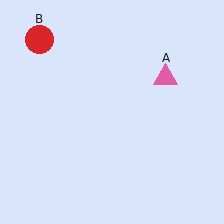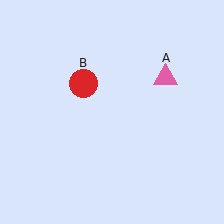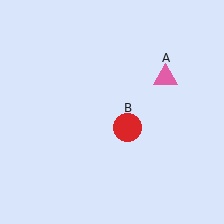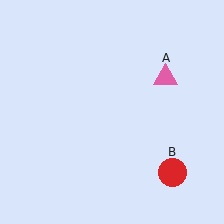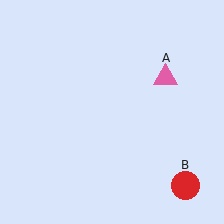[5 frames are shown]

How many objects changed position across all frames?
1 object changed position: red circle (object B).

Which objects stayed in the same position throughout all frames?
Pink triangle (object A) remained stationary.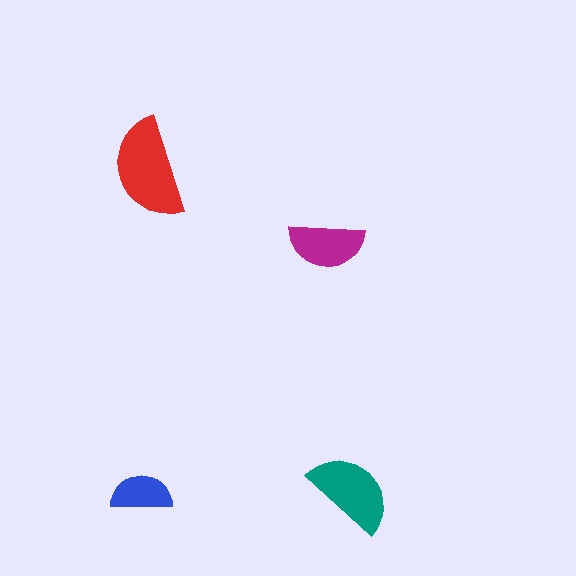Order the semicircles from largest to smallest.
the red one, the teal one, the magenta one, the blue one.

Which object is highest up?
The red semicircle is topmost.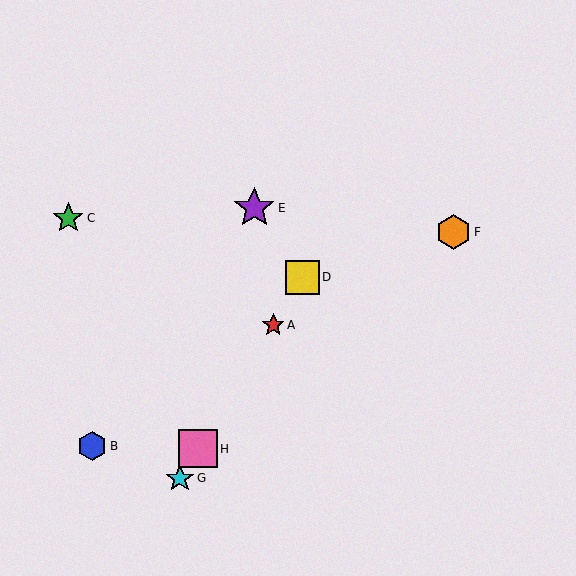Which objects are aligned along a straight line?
Objects A, D, G, H are aligned along a straight line.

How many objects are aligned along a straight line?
4 objects (A, D, G, H) are aligned along a straight line.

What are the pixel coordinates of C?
Object C is at (68, 218).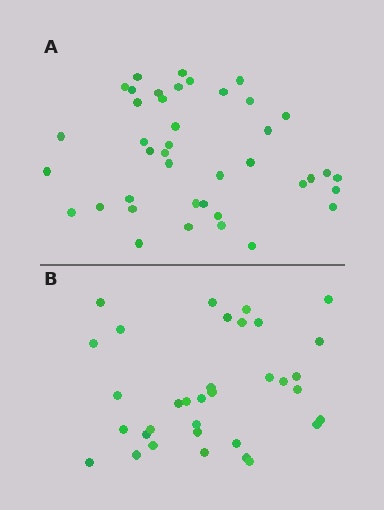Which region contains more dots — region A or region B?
Region A (the top region) has more dots.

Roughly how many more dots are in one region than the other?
Region A has roughly 8 or so more dots than region B.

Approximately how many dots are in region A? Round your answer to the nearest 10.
About 40 dots. (The exact count is 41, which rounds to 40.)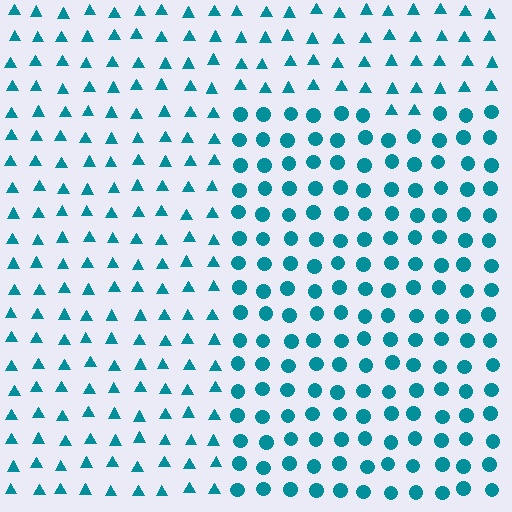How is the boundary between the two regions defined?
The boundary is defined by a change in element shape: circles inside vs. triangles outside. All elements share the same color and spacing.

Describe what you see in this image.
The image is filled with small teal elements arranged in a uniform grid. A rectangle-shaped region contains circles, while the surrounding area contains triangles. The boundary is defined purely by the change in element shape.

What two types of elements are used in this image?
The image uses circles inside the rectangle region and triangles outside it.